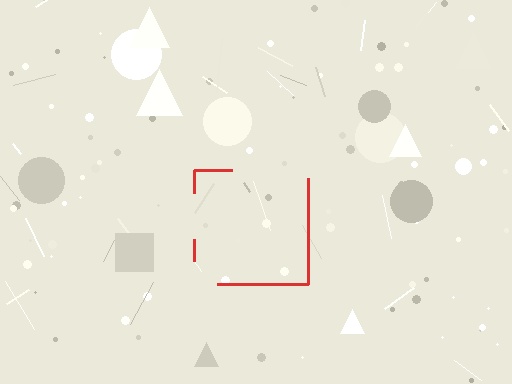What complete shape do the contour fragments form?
The contour fragments form a square.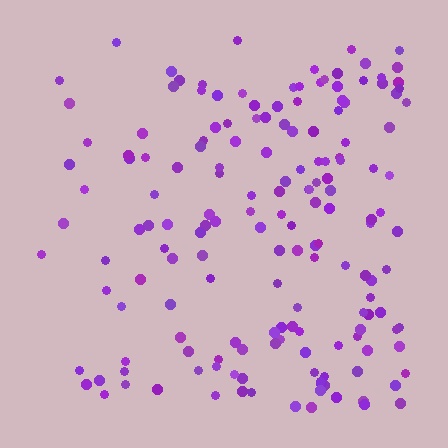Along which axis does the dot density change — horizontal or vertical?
Horizontal.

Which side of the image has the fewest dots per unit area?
The left.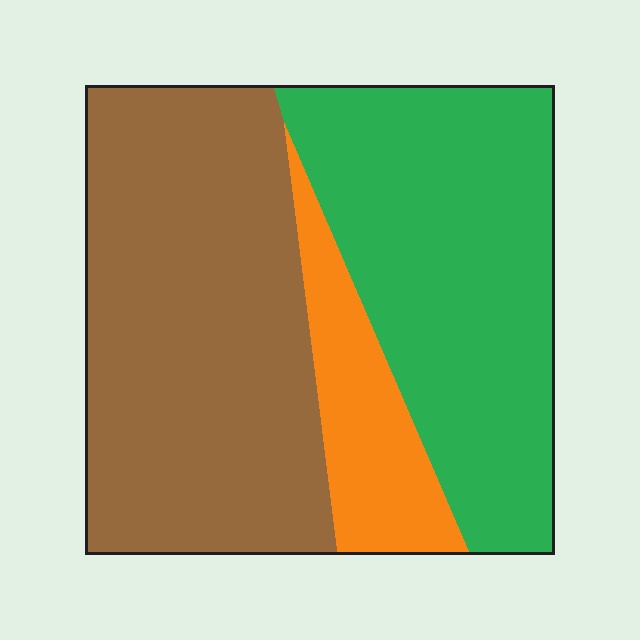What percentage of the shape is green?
Green covers roughly 40% of the shape.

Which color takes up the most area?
Brown, at roughly 45%.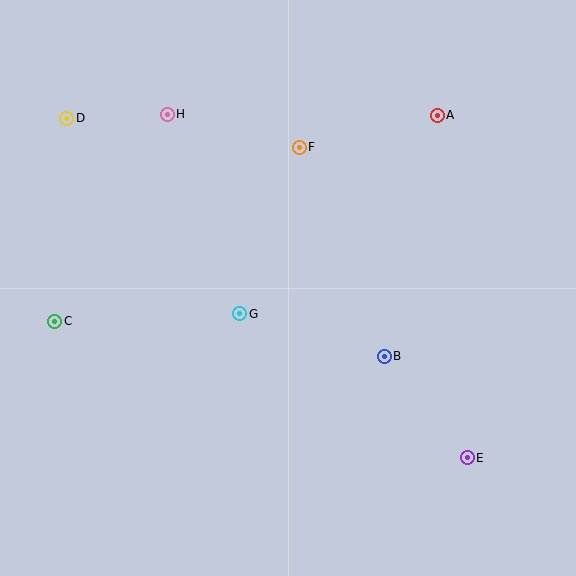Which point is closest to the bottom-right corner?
Point E is closest to the bottom-right corner.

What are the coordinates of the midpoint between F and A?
The midpoint between F and A is at (368, 131).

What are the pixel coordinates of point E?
Point E is at (467, 458).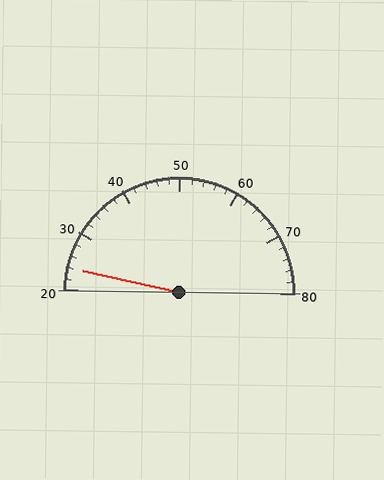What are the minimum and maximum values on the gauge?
The gauge ranges from 20 to 80.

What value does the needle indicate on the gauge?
The needle indicates approximately 24.